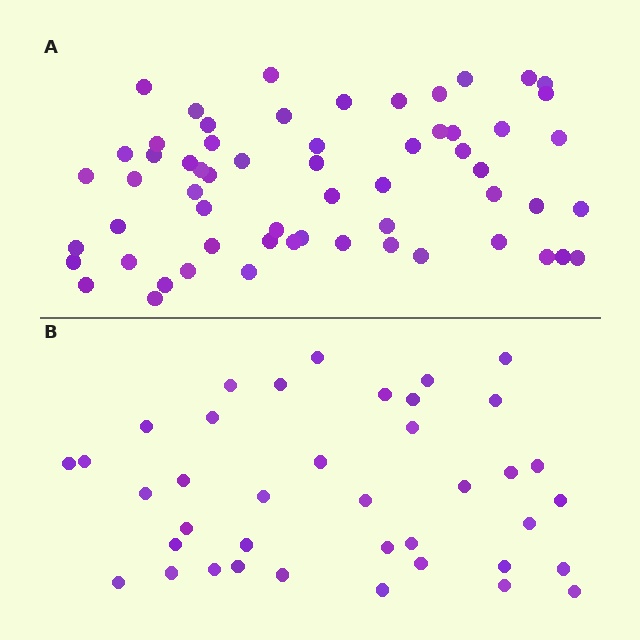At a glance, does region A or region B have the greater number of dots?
Region A (the top region) has more dots.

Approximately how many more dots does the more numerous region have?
Region A has approximately 20 more dots than region B.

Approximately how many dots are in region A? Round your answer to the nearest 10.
About 60 dots.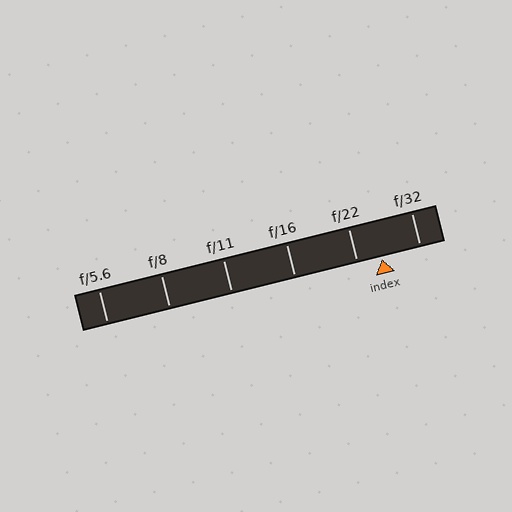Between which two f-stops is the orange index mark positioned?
The index mark is between f/22 and f/32.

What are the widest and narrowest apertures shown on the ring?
The widest aperture shown is f/5.6 and the narrowest is f/32.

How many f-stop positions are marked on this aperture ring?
There are 6 f-stop positions marked.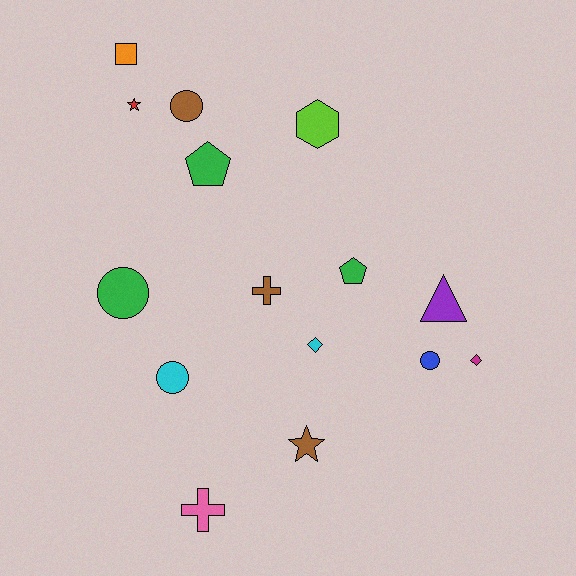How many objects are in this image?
There are 15 objects.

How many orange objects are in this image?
There is 1 orange object.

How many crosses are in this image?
There are 2 crosses.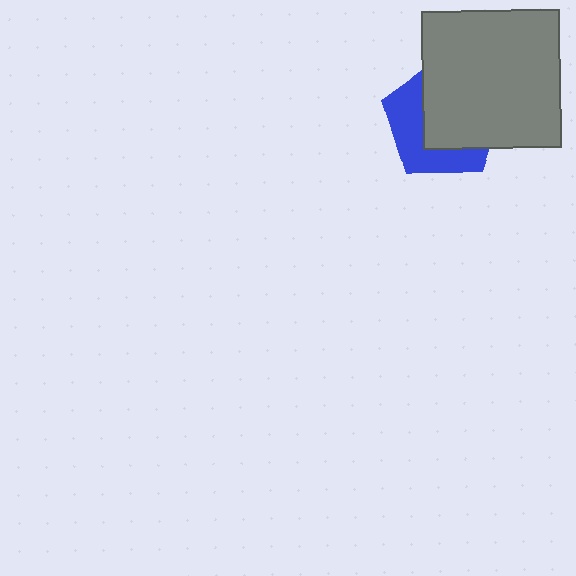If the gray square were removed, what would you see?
You would see the complete blue pentagon.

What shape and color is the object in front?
The object in front is a gray square.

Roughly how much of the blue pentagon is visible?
A small part of it is visible (roughly 41%).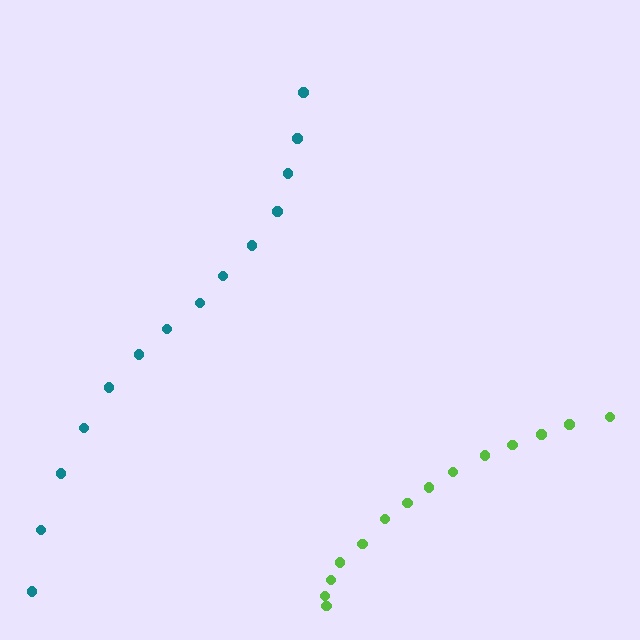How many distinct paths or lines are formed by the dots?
There are 2 distinct paths.